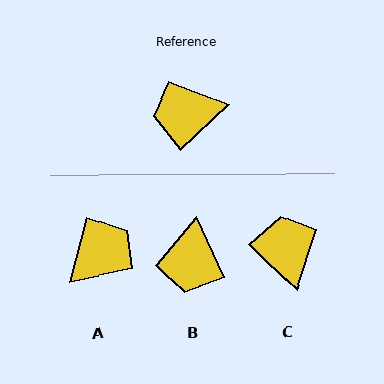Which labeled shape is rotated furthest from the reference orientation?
A, about 147 degrees away.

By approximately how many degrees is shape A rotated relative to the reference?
Approximately 147 degrees clockwise.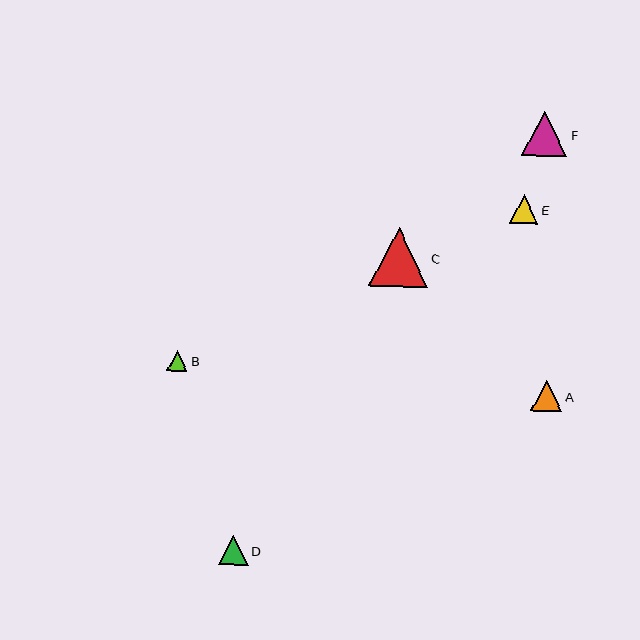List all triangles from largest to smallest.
From largest to smallest: C, F, A, D, E, B.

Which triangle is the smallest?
Triangle B is the smallest with a size of approximately 20 pixels.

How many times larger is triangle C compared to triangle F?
Triangle C is approximately 1.3 times the size of triangle F.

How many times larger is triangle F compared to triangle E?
Triangle F is approximately 1.6 times the size of triangle E.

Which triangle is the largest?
Triangle C is the largest with a size of approximately 59 pixels.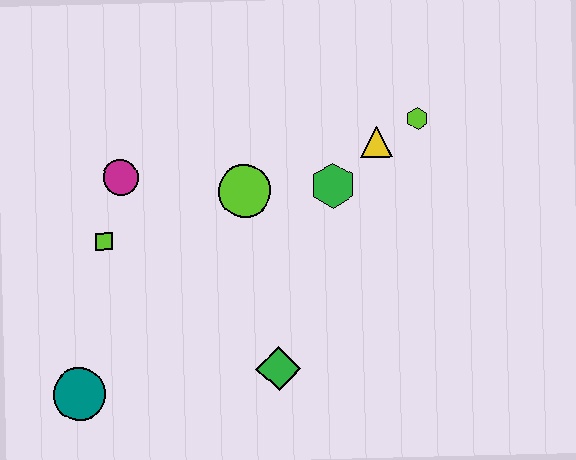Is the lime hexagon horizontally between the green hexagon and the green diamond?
No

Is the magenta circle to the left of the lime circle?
Yes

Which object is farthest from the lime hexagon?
The teal circle is farthest from the lime hexagon.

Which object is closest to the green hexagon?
The yellow triangle is closest to the green hexagon.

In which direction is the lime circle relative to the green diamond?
The lime circle is above the green diamond.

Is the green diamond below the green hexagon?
Yes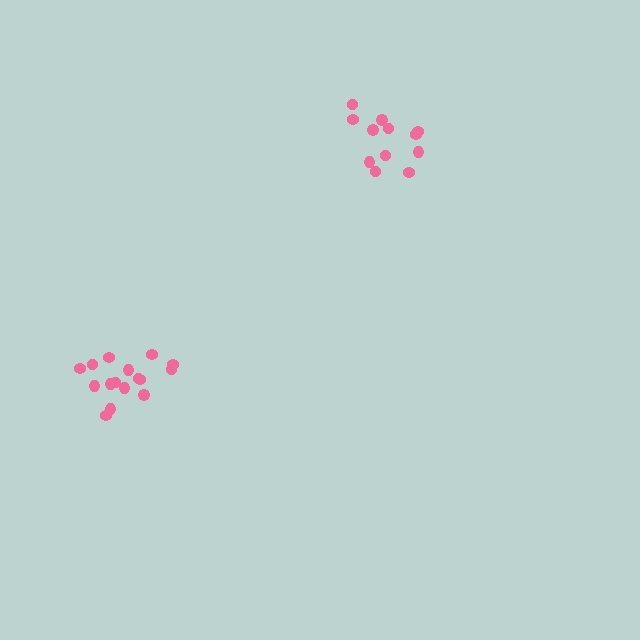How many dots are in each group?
Group 1: 16 dots, Group 2: 12 dots (28 total).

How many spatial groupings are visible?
There are 2 spatial groupings.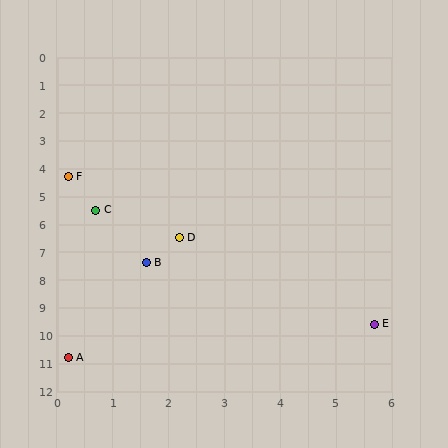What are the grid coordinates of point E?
Point E is at approximately (5.7, 9.6).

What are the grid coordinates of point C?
Point C is at approximately (0.7, 5.5).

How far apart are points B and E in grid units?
Points B and E are about 4.7 grid units apart.